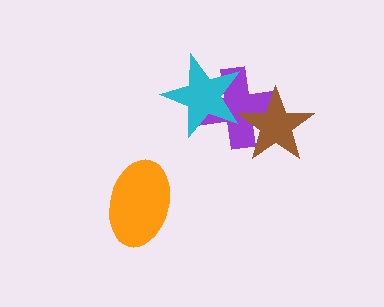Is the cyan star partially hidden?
No, no other shape covers it.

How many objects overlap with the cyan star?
1 object overlaps with the cyan star.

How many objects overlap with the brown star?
1 object overlaps with the brown star.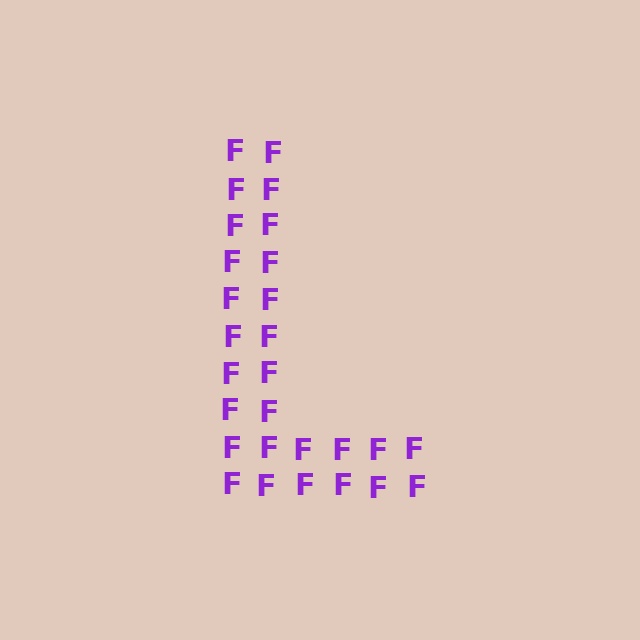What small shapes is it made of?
It is made of small letter F's.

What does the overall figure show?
The overall figure shows the letter L.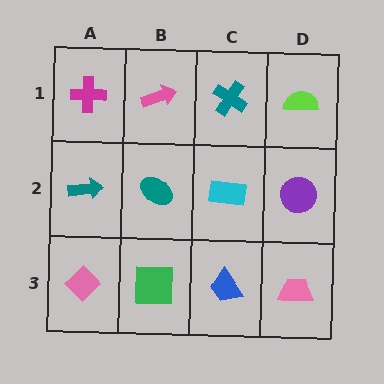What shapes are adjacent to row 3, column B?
A teal ellipse (row 2, column B), a pink diamond (row 3, column A), a blue trapezoid (row 3, column C).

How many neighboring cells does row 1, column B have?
3.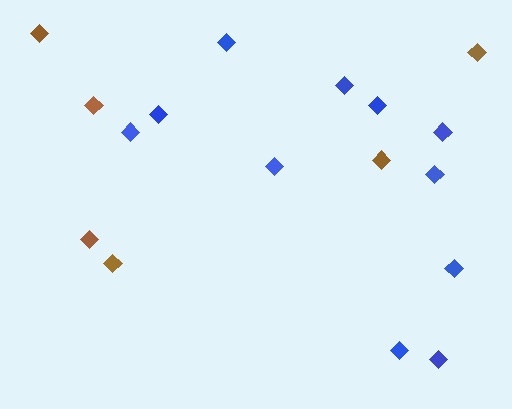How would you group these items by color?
There are 2 groups: one group of blue diamonds (11) and one group of brown diamonds (6).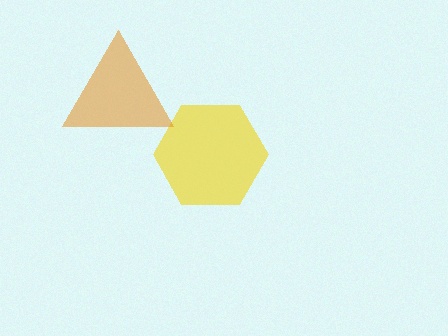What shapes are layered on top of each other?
The layered shapes are: a yellow hexagon, an orange triangle.